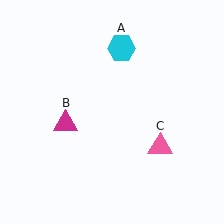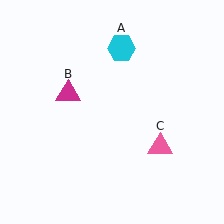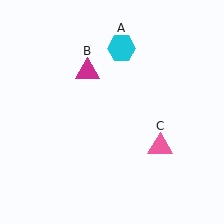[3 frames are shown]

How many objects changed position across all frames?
1 object changed position: magenta triangle (object B).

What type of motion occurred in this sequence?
The magenta triangle (object B) rotated clockwise around the center of the scene.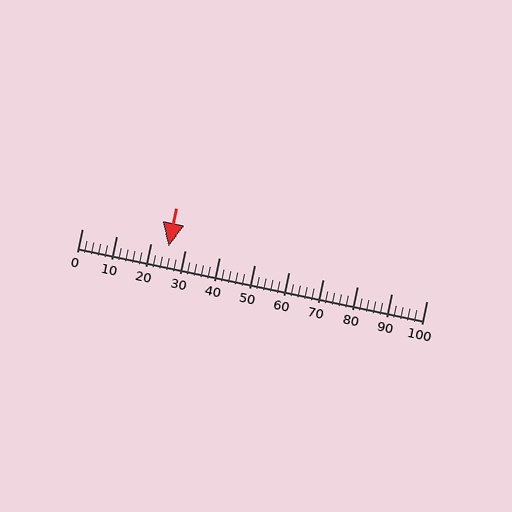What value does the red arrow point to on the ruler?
The red arrow points to approximately 25.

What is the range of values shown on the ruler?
The ruler shows values from 0 to 100.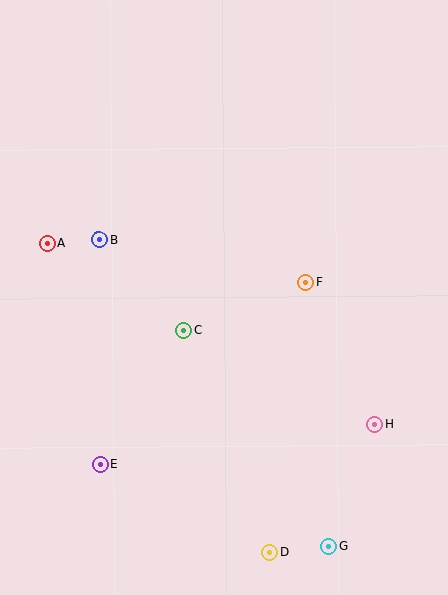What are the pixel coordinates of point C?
Point C is at (184, 331).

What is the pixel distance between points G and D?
The distance between G and D is 59 pixels.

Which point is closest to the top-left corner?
Point A is closest to the top-left corner.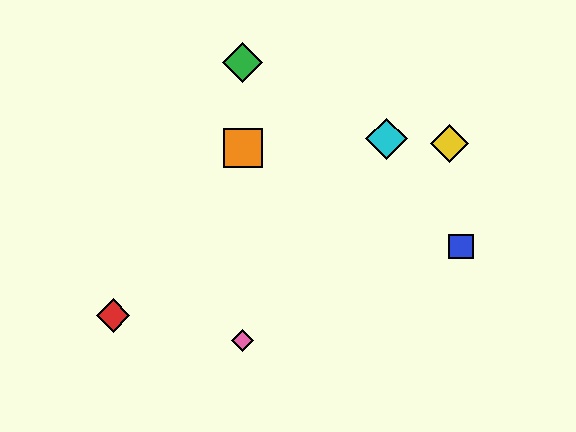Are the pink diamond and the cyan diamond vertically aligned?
No, the pink diamond is at x≈243 and the cyan diamond is at x≈387.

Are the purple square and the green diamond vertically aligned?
Yes, both are at x≈243.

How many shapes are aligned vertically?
4 shapes (the green diamond, the purple square, the orange square, the pink diamond) are aligned vertically.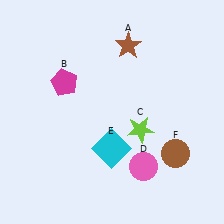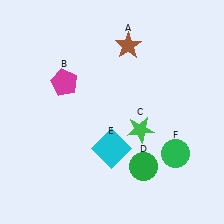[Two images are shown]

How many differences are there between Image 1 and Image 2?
There are 3 differences between the two images.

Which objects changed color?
C changed from lime to green. D changed from pink to green. F changed from brown to green.